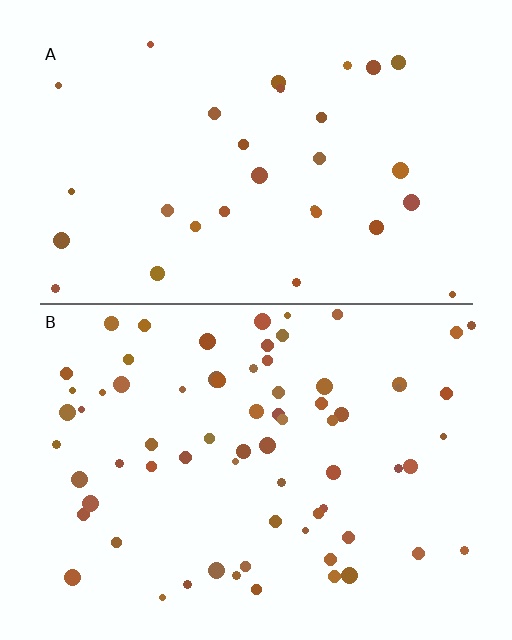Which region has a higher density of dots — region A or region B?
B (the bottom).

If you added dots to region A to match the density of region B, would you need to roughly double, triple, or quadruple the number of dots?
Approximately double.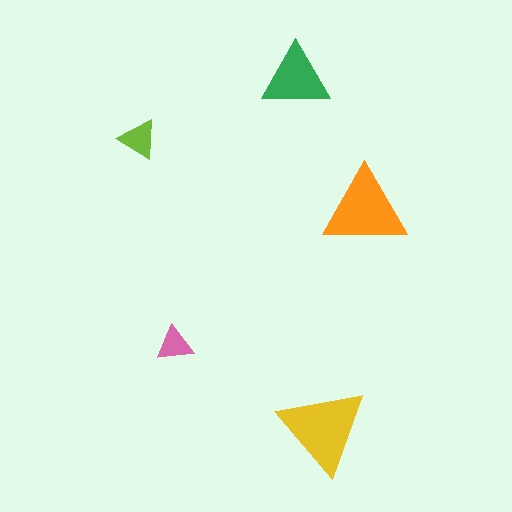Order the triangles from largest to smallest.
the yellow one, the orange one, the green one, the lime one, the pink one.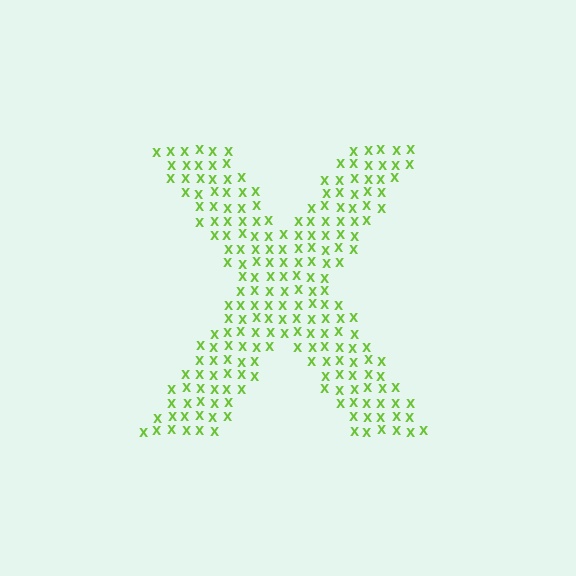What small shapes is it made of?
It is made of small letter X's.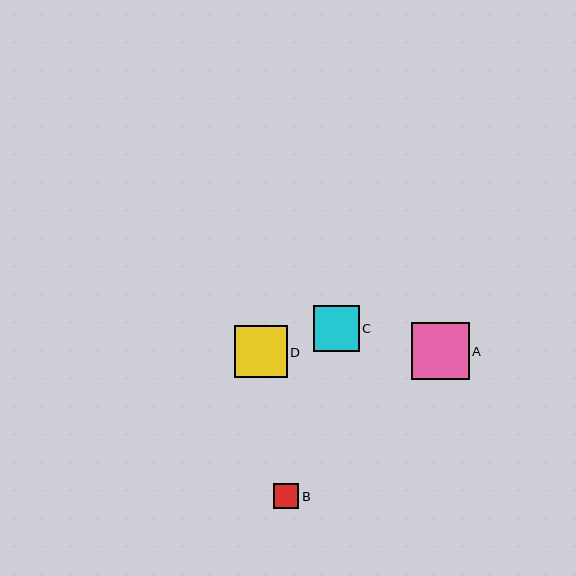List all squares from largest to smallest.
From largest to smallest: A, D, C, B.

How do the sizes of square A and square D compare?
Square A and square D are approximately the same size.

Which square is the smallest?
Square B is the smallest with a size of approximately 25 pixels.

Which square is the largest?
Square A is the largest with a size of approximately 58 pixels.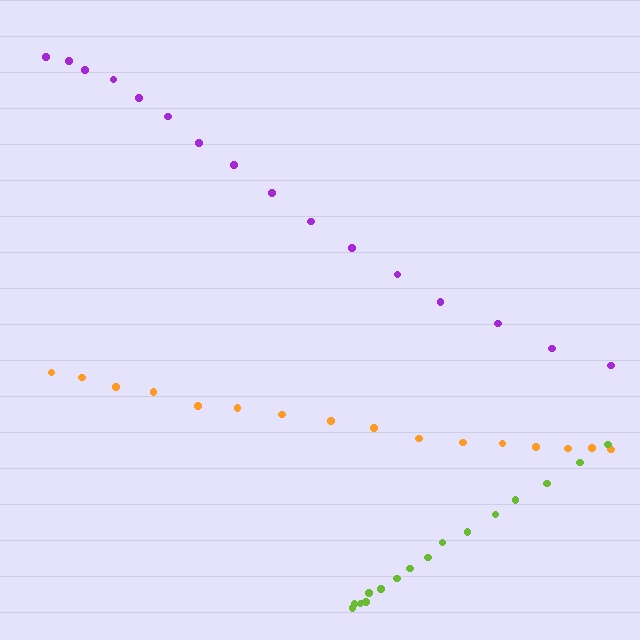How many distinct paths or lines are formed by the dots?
There are 3 distinct paths.